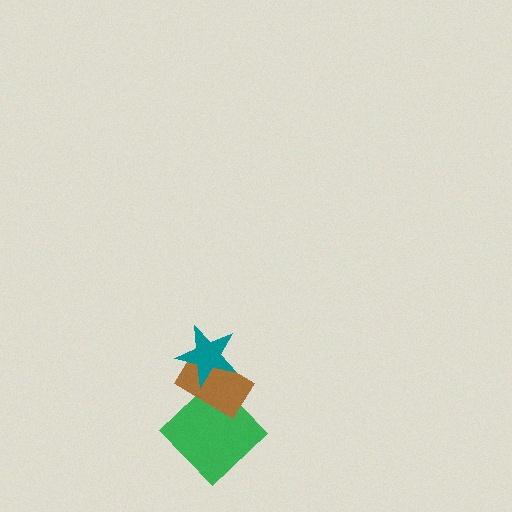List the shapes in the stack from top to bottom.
From top to bottom: the teal star, the brown rectangle, the green diamond.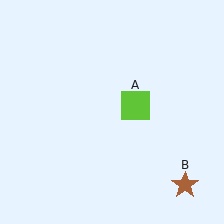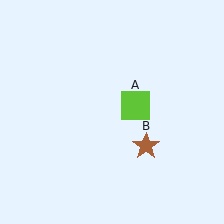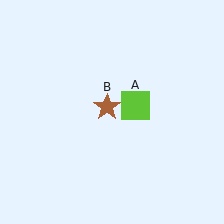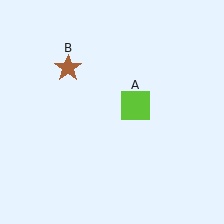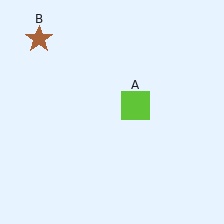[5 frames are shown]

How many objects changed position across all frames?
1 object changed position: brown star (object B).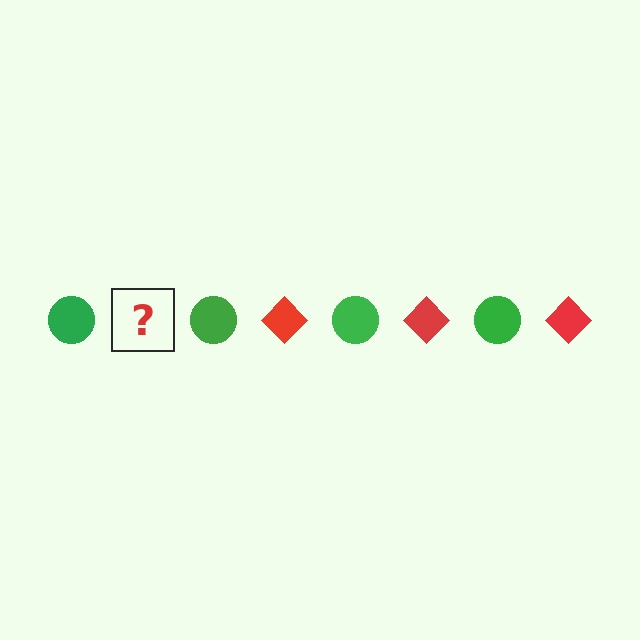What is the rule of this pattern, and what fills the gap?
The rule is that the pattern alternates between green circle and red diamond. The gap should be filled with a red diamond.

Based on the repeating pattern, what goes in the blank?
The blank should be a red diamond.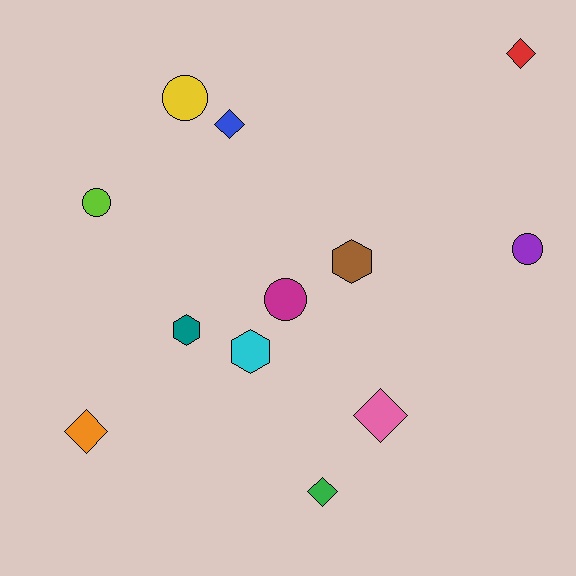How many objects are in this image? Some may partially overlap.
There are 12 objects.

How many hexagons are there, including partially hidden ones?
There are 3 hexagons.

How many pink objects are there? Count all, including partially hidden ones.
There is 1 pink object.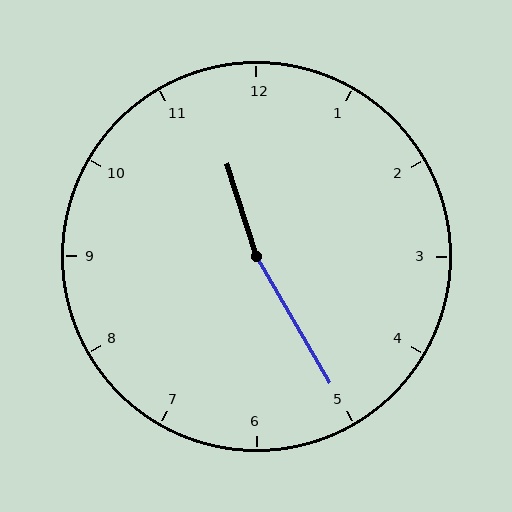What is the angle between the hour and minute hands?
Approximately 168 degrees.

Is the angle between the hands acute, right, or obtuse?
It is obtuse.